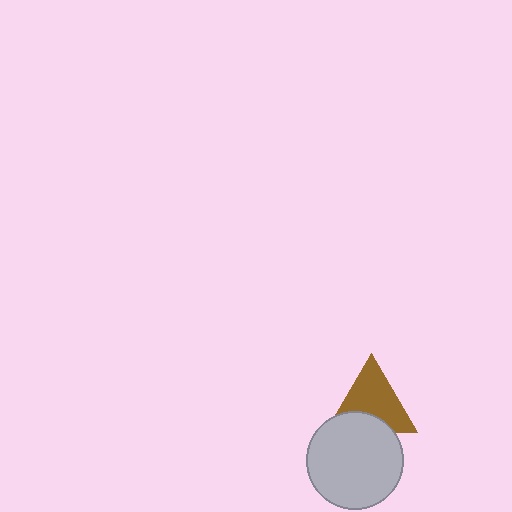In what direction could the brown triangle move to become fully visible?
The brown triangle could move up. That would shift it out from behind the light gray circle entirely.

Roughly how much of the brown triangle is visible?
Most of it is visible (roughly 70%).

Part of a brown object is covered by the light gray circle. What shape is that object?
It is a triangle.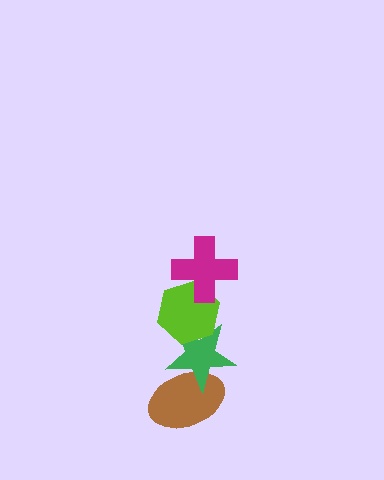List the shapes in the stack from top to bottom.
From top to bottom: the magenta cross, the lime hexagon, the green star, the brown ellipse.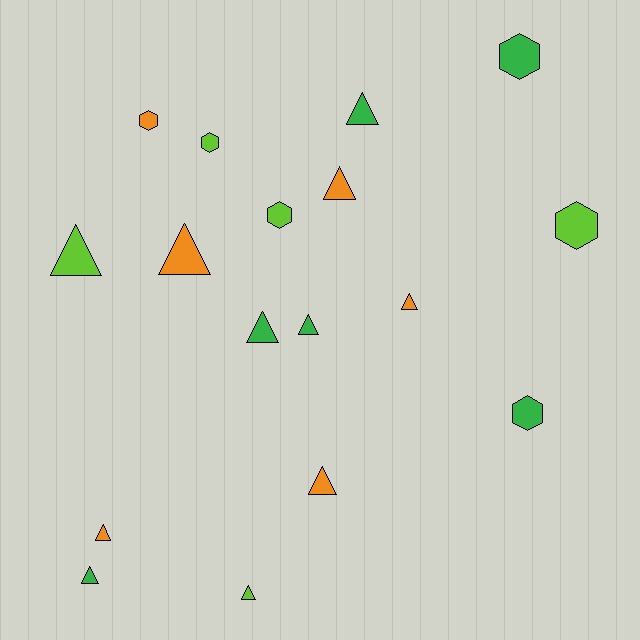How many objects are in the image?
There are 17 objects.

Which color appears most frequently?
Orange, with 6 objects.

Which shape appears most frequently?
Triangle, with 11 objects.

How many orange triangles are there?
There are 5 orange triangles.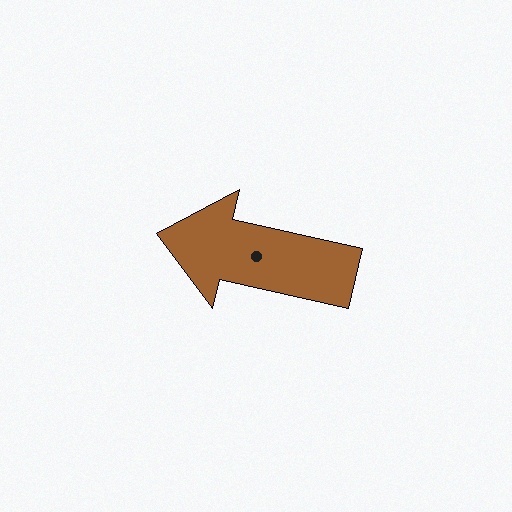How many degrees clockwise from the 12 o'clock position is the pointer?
Approximately 283 degrees.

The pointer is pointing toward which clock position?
Roughly 9 o'clock.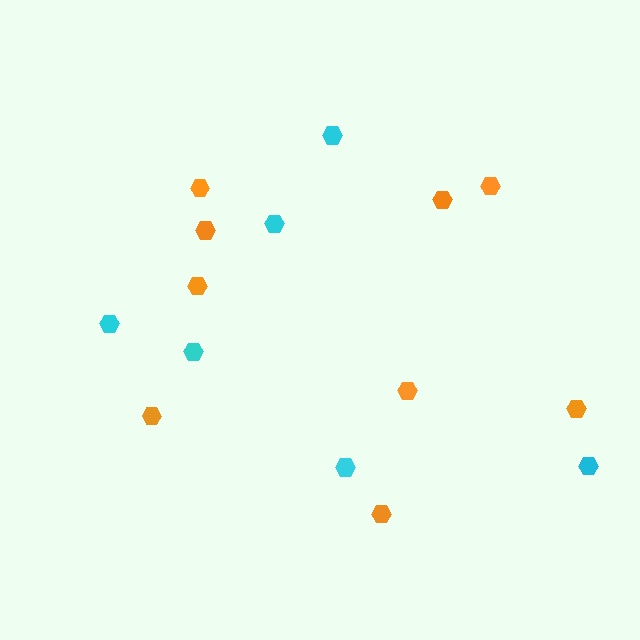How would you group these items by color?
There are 2 groups: one group of cyan hexagons (6) and one group of orange hexagons (9).